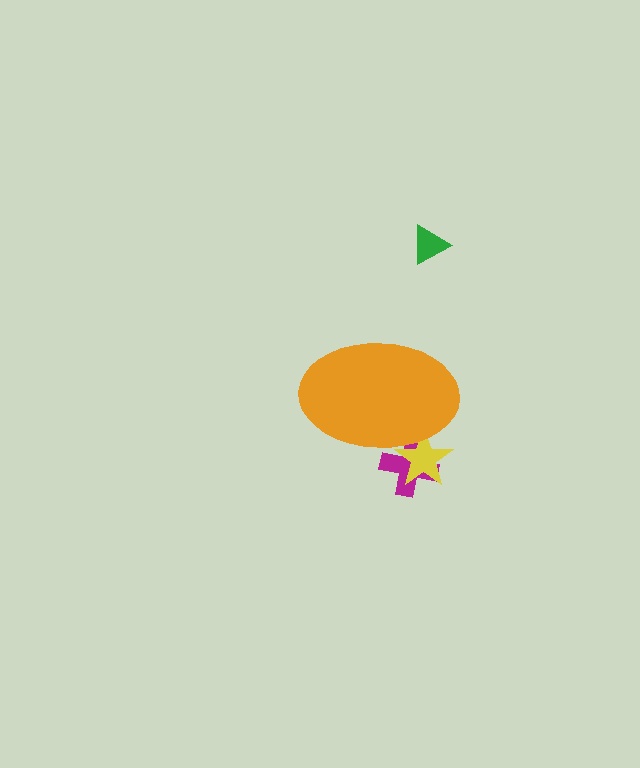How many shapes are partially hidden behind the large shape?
2 shapes are partially hidden.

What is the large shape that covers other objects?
An orange ellipse.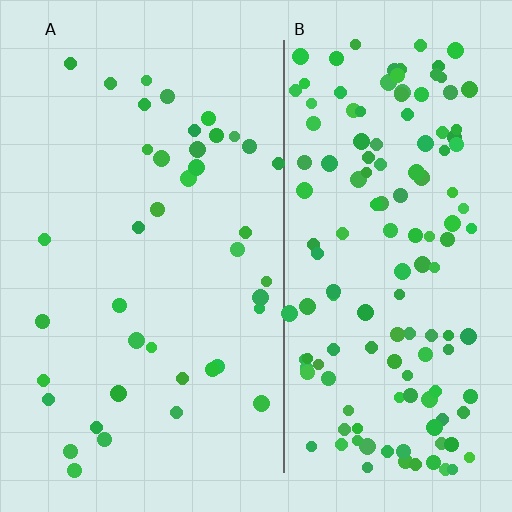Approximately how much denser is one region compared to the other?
Approximately 3.6× — region B over region A.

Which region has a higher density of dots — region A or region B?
B (the right).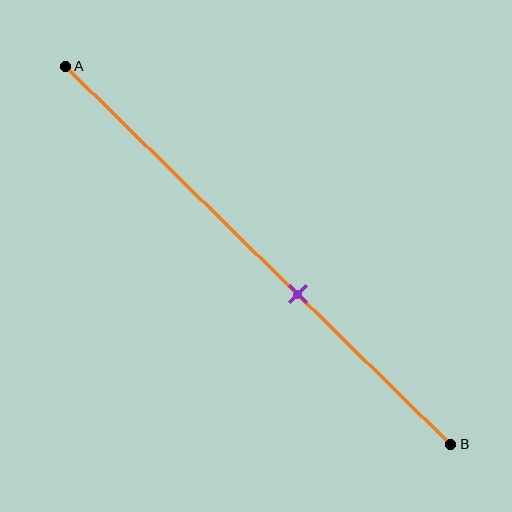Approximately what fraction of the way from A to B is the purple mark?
The purple mark is approximately 60% of the way from A to B.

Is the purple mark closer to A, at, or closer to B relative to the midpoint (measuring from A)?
The purple mark is closer to point B than the midpoint of segment AB.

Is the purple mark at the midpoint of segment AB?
No, the mark is at about 60% from A, not at the 50% midpoint.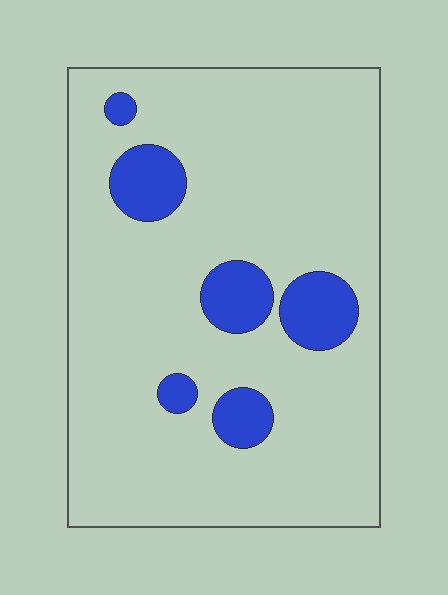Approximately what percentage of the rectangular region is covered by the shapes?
Approximately 15%.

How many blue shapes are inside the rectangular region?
6.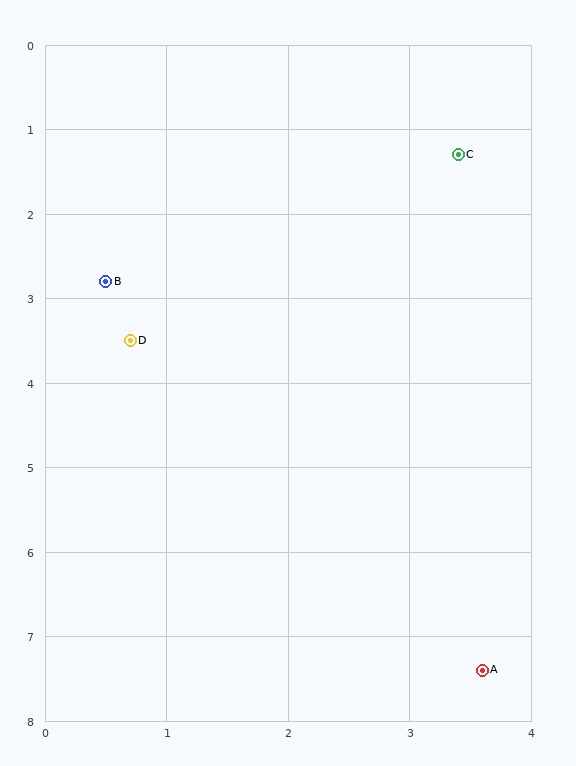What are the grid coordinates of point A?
Point A is at approximately (3.6, 7.4).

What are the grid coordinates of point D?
Point D is at approximately (0.7, 3.5).